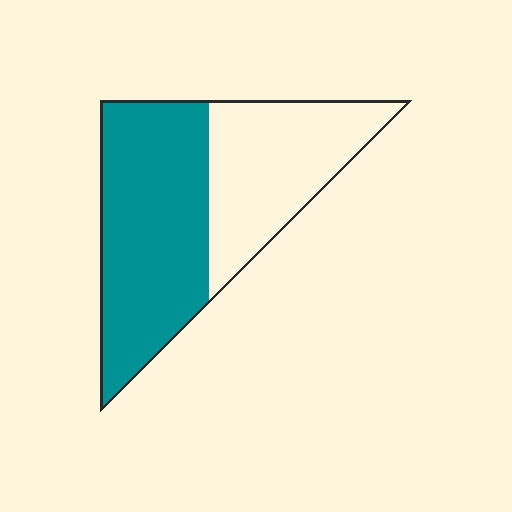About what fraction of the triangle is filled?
About three fifths (3/5).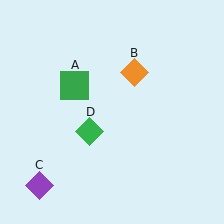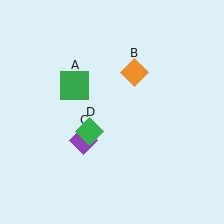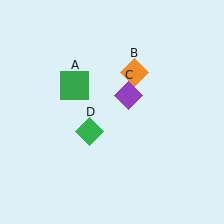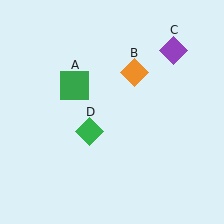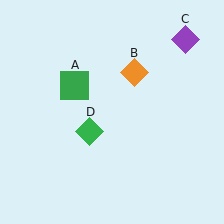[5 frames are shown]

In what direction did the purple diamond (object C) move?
The purple diamond (object C) moved up and to the right.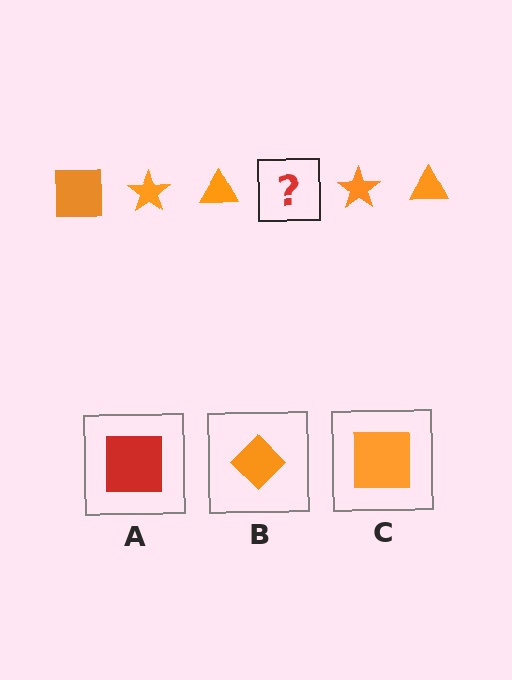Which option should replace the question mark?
Option C.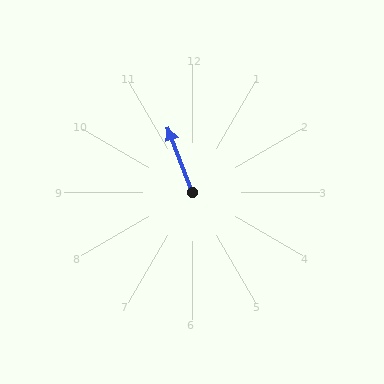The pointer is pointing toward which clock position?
Roughly 11 o'clock.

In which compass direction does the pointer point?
North.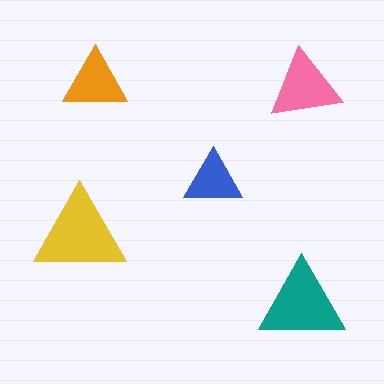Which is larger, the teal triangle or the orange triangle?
The teal one.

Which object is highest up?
The orange triangle is topmost.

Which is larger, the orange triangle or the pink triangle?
The pink one.